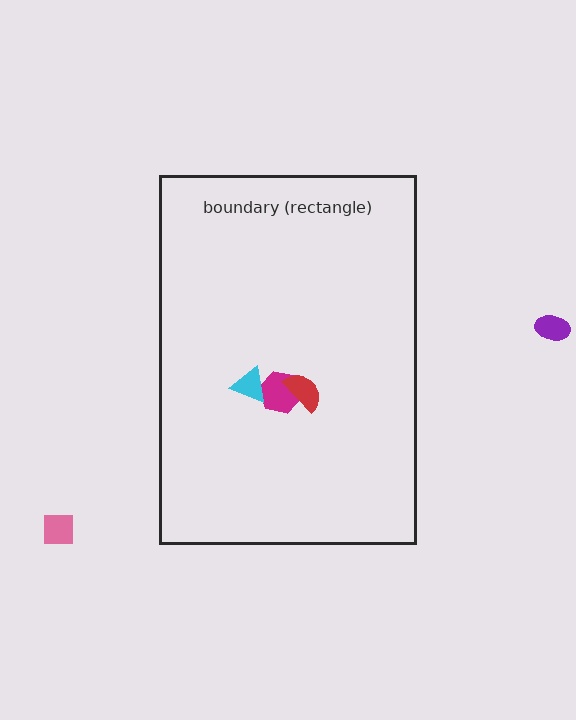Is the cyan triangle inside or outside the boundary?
Inside.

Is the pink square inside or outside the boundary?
Outside.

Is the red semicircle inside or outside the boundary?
Inside.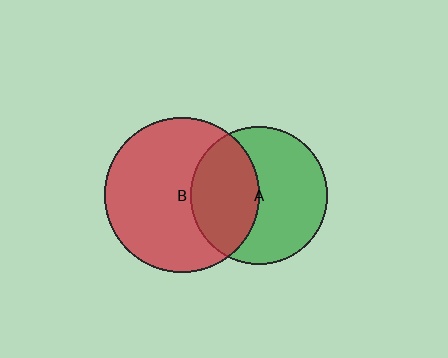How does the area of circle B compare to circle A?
Approximately 1.3 times.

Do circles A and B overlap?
Yes.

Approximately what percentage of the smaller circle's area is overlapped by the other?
Approximately 40%.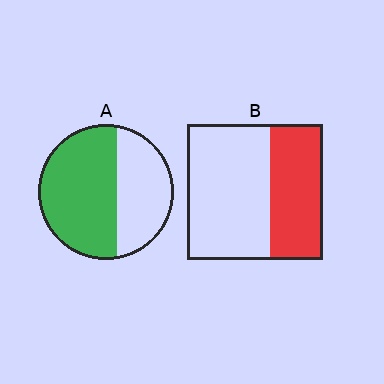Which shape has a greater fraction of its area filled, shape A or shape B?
Shape A.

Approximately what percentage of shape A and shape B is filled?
A is approximately 60% and B is approximately 40%.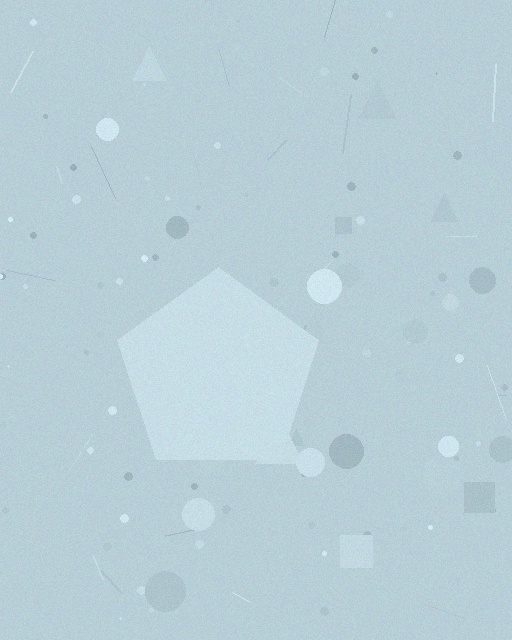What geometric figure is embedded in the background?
A pentagon is embedded in the background.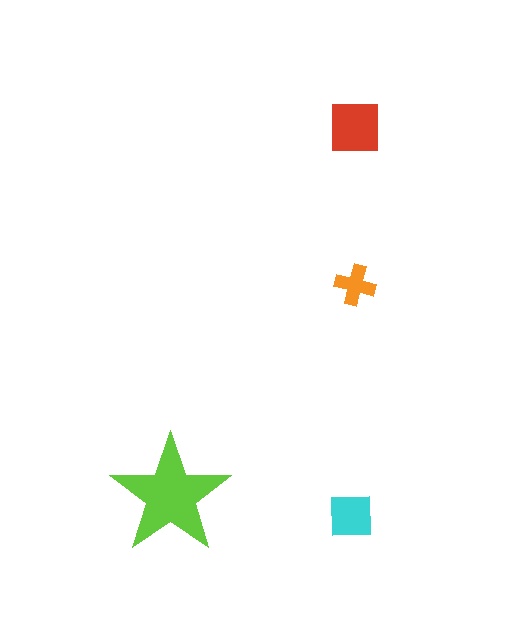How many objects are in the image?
There are 4 objects in the image.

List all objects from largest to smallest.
The lime star, the red square, the cyan square, the orange cross.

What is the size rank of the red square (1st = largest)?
2nd.